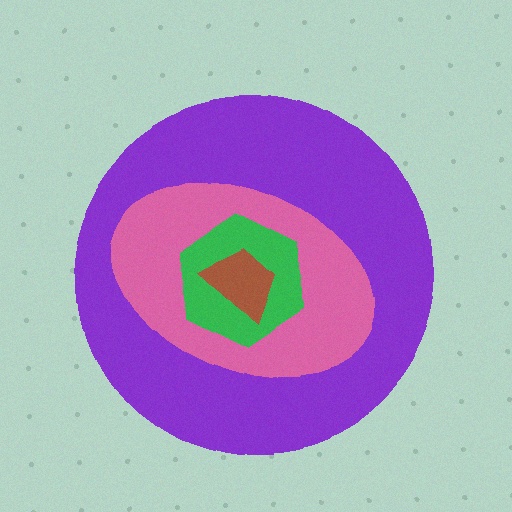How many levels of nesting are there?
4.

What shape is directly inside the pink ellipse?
The green hexagon.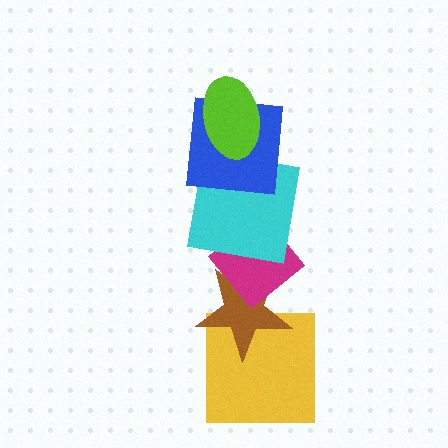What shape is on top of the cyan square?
The blue square is on top of the cyan square.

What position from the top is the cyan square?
The cyan square is 3rd from the top.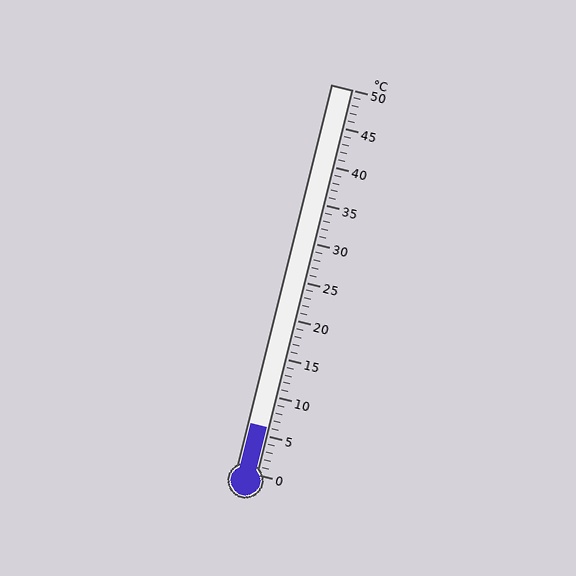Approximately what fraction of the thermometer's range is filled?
The thermometer is filled to approximately 10% of its range.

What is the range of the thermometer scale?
The thermometer scale ranges from 0°C to 50°C.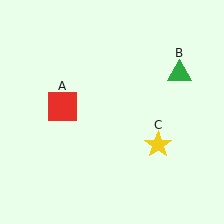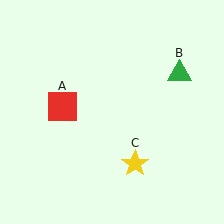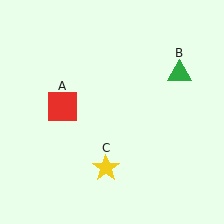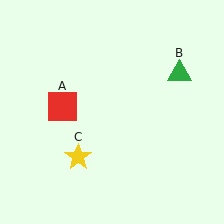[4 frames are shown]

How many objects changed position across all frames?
1 object changed position: yellow star (object C).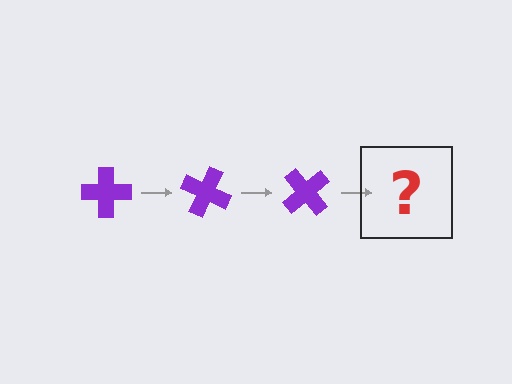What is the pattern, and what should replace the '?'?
The pattern is that the cross rotates 25 degrees each step. The '?' should be a purple cross rotated 75 degrees.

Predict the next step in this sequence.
The next step is a purple cross rotated 75 degrees.